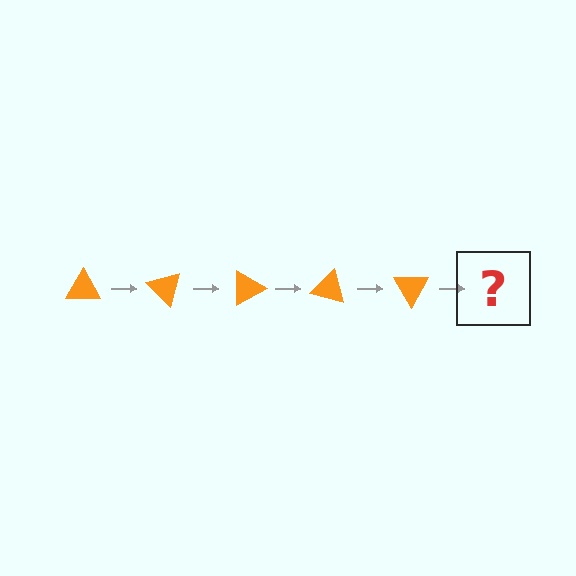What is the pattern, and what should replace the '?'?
The pattern is that the triangle rotates 45 degrees each step. The '?' should be an orange triangle rotated 225 degrees.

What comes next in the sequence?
The next element should be an orange triangle rotated 225 degrees.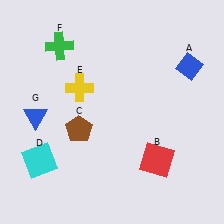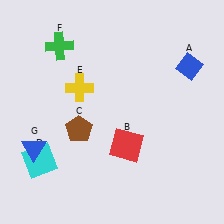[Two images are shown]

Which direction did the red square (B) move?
The red square (B) moved left.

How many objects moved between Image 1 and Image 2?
2 objects moved between the two images.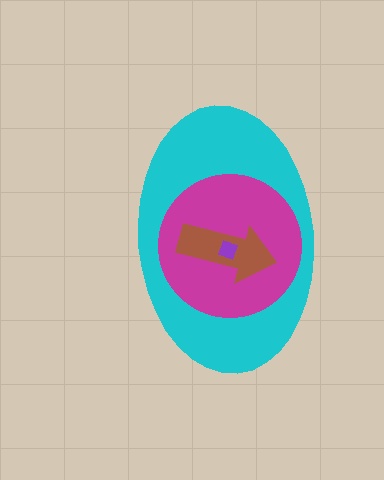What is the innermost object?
The purple diamond.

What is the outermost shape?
The cyan ellipse.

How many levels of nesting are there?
4.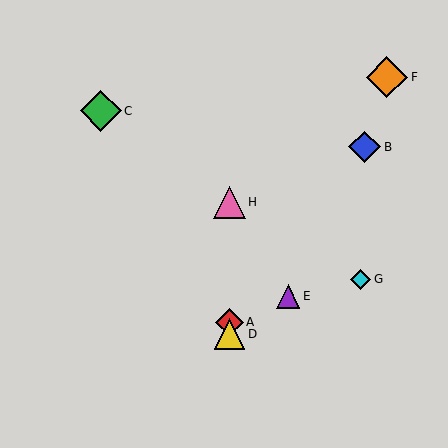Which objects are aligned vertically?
Objects A, D, H are aligned vertically.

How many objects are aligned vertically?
3 objects (A, D, H) are aligned vertically.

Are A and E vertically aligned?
No, A is at x≈229 and E is at x≈288.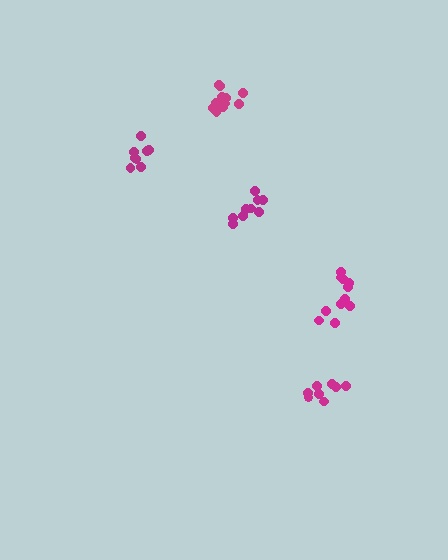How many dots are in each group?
Group 1: 12 dots, Group 2: 12 dots, Group 3: 9 dots, Group 4: 8 dots, Group 5: 8 dots (49 total).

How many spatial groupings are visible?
There are 5 spatial groupings.